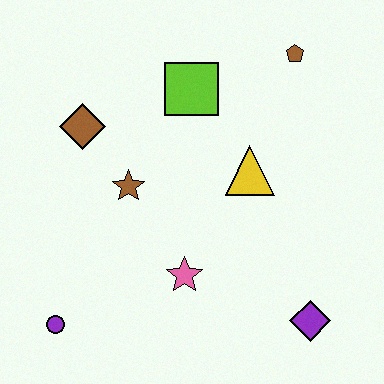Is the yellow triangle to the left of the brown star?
No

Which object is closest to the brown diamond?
The brown star is closest to the brown diamond.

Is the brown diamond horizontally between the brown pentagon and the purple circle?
Yes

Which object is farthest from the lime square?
The purple circle is farthest from the lime square.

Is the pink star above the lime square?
No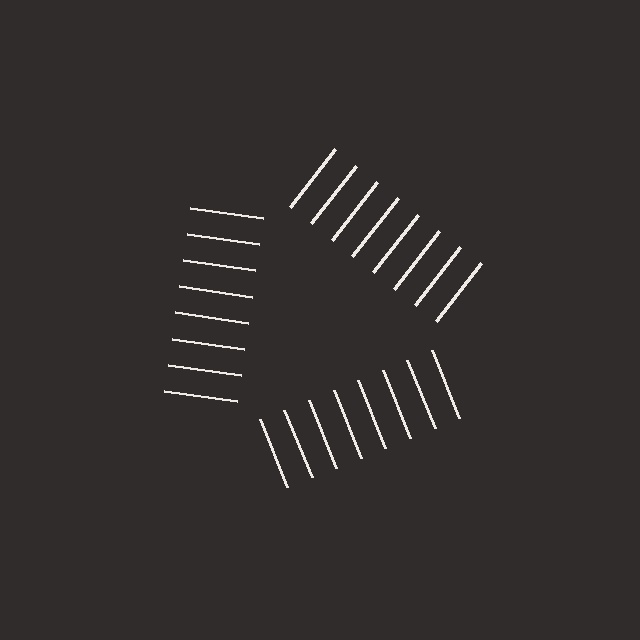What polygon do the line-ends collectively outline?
An illusory triangle — the line segments terminate on its edges but no continuous stroke is drawn.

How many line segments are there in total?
24 — 8 along each of the 3 edges.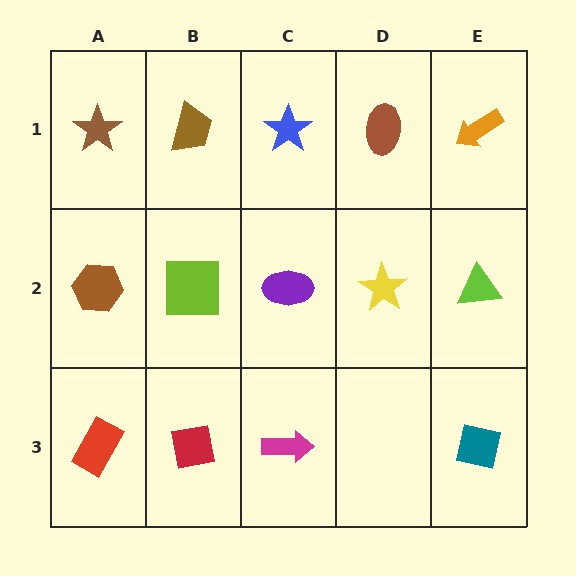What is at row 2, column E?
A lime triangle.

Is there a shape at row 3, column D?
No, that cell is empty.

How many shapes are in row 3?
4 shapes.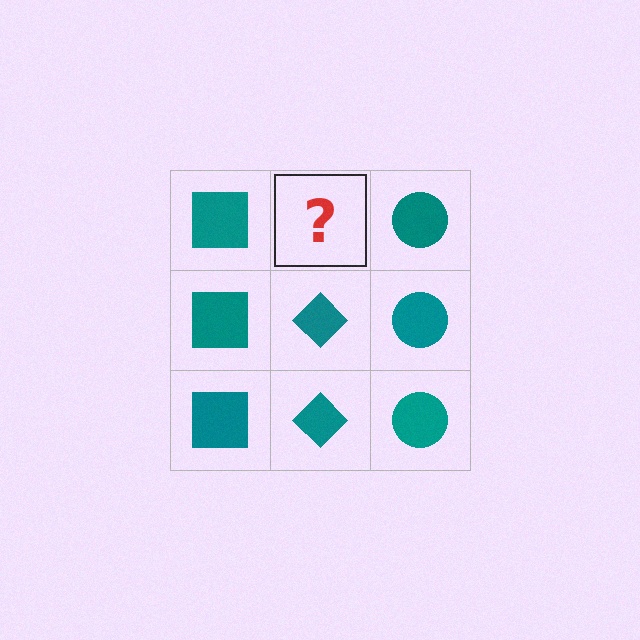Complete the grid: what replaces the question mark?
The question mark should be replaced with a teal diamond.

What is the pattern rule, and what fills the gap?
The rule is that each column has a consistent shape. The gap should be filled with a teal diamond.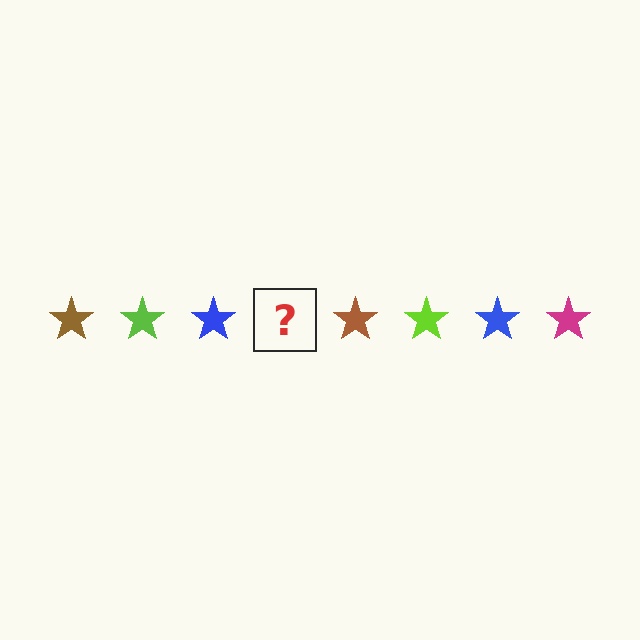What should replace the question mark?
The question mark should be replaced with a magenta star.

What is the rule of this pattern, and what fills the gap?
The rule is that the pattern cycles through brown, lime, blue, magenta stars. The gap should be filled with a magenta star.